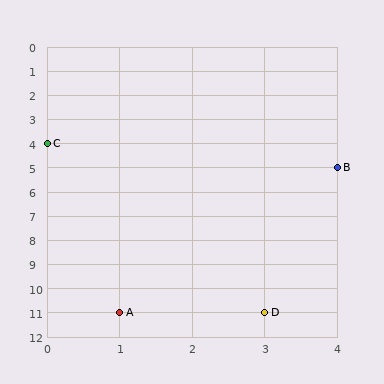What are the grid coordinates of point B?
Point B is at grid coordinates (4, 5).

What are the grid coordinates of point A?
Point A is at grid coordinates (1, 11).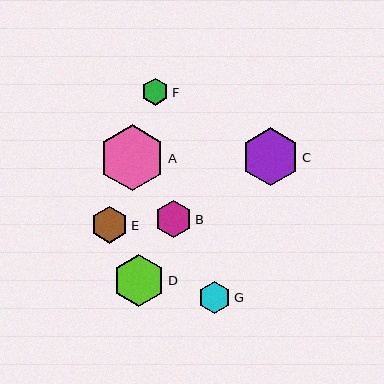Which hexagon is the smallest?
Hexagon F is the smallest with a size of approximately 28 pixels.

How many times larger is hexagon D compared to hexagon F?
Hexagon D is approximately 1.9 times the size of hexagon F.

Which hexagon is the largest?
Hexagon A is the largest with a size of approximately 66 pixels.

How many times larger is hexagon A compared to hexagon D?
Hexagon A is approximately 1.3 times the size of hexagon D.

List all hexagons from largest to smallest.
From largest to smallest: A, C, D, B, E, G, F.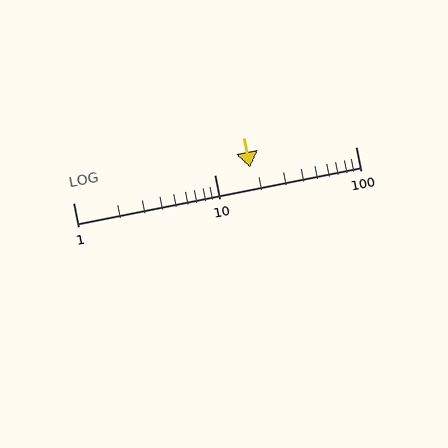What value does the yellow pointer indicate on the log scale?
The pointer indicates approximately 18.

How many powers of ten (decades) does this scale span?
The scale spans 2 decades, from 1 to 100.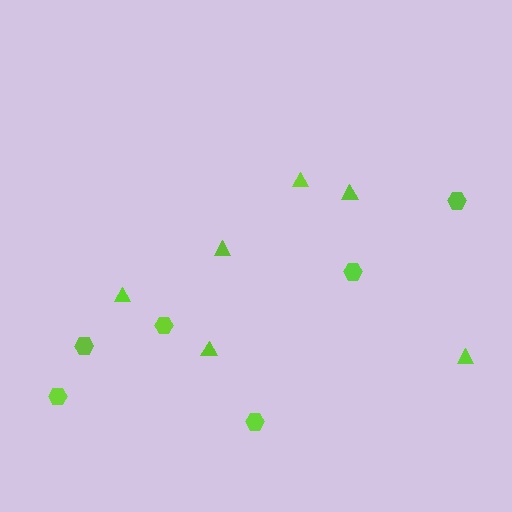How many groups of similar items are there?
There are 2 groups: one group of triangles (6) and one group of hexagons (6).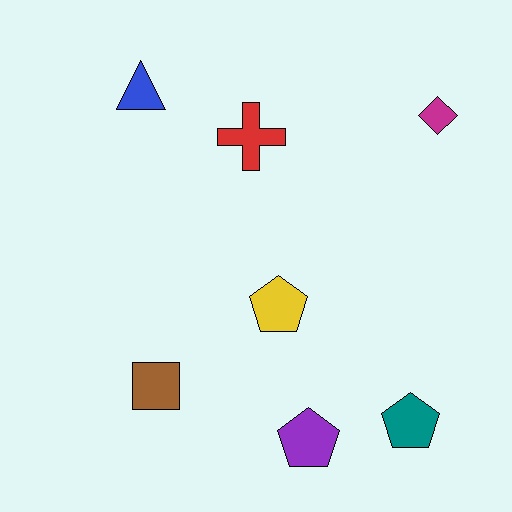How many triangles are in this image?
There is 1 triangle.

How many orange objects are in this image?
There are no orange objects.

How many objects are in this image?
There are 7 objects.